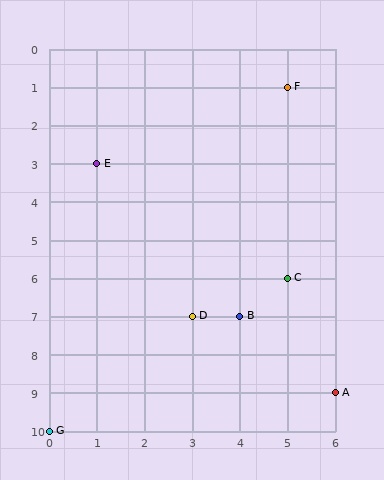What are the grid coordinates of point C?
Point C is at grid coordinates (5, 6).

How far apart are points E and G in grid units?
Points E and G are 1 column and 7 rows apart (about 7.1 grid units diagonally).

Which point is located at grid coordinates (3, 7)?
Point D is at (3, 7).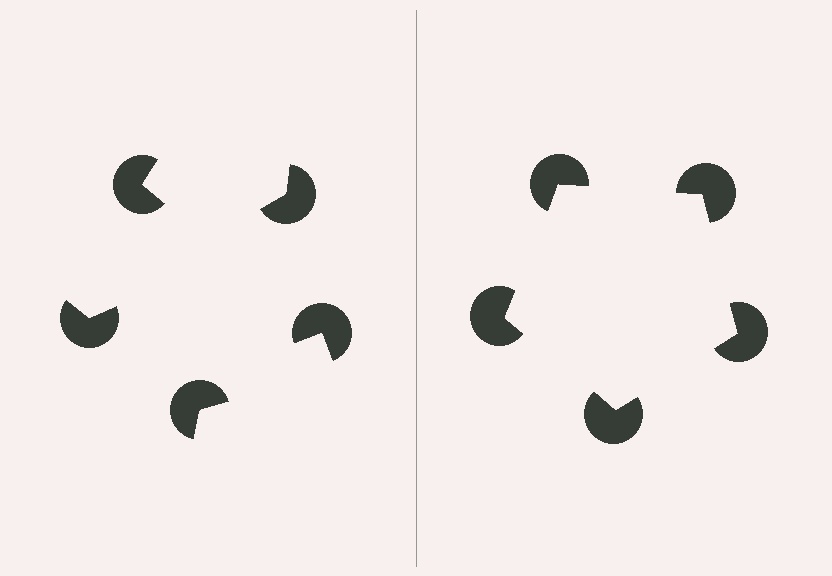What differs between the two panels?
The pac-man discs are positioned identically on both sides; only the wedge orientations differ. On the right they align to a pentagon; on the left they are misaligned.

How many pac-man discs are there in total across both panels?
10 — 5 on each side.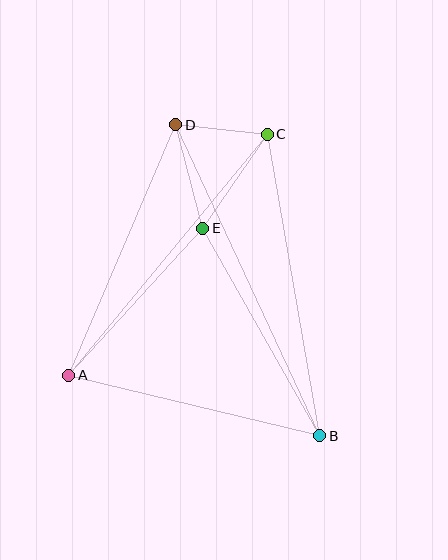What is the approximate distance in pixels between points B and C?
The distance between B and C is approximately 306 pixels.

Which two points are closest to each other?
Points C and D are closest to each other.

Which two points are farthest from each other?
Points B and D are farthest from each other.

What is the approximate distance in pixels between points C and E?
The distance between C and E is approximately 114 pixels.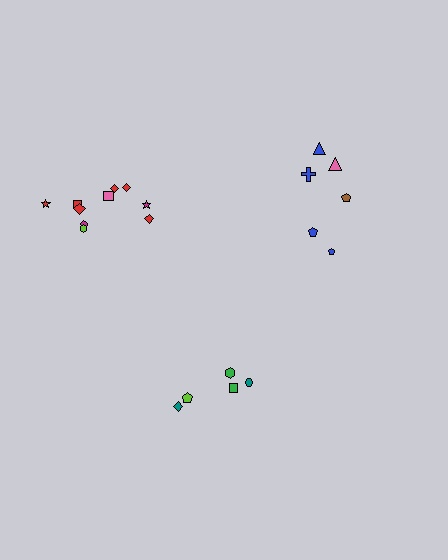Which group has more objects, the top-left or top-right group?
The top-left group.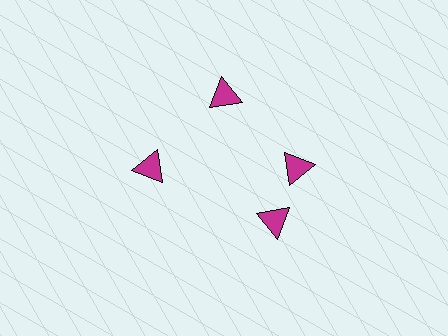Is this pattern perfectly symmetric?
No. The 4 magenta triangles are arranged in a ring, but one element near the 6 o'clock position is rotated out of alignment along the ring, breaking the 4-fold rotational symmetry.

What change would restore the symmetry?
The symmetry would be restored by rotating it back into even spacing with its neighbors so that all 4 triangles sit at equal angles and equal distance from the center.